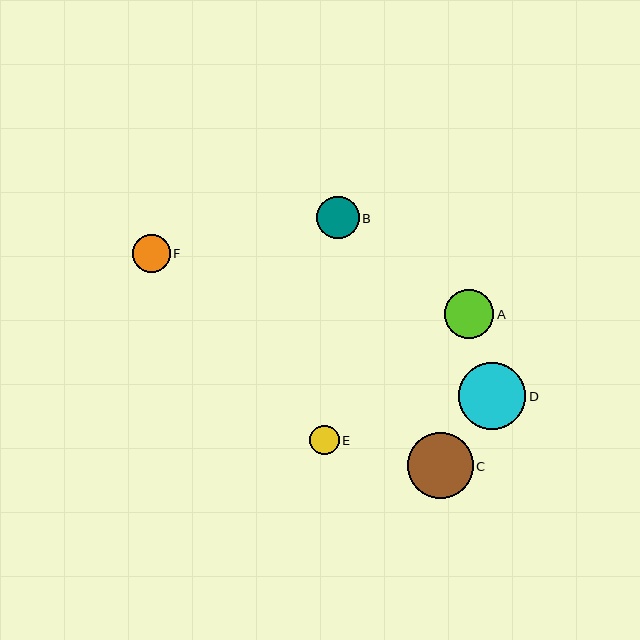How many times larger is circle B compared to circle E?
Circle B is approximately 1.5 times the size of circle E.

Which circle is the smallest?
Circle E is the smallest with a size of approximately 29 pixels.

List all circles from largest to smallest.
From largest to smallest: D, C, A, B, F, E.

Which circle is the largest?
Circle D is the largest with a size of approximately 67 pixels.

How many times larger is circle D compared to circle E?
Circle D is approximately 2.3 times the size of circle E.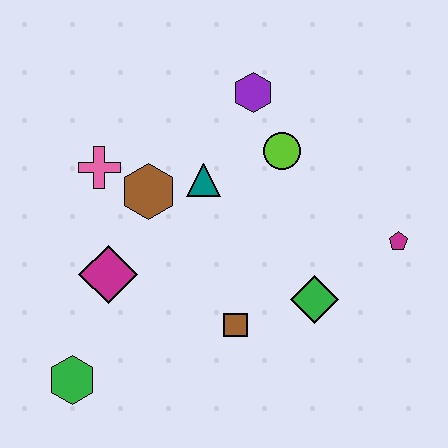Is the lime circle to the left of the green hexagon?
No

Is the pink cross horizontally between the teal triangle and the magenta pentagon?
No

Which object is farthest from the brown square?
The purple hexagon is farthest from the brown square.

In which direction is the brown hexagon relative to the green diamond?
The brown hexagon is to the left of the green diamond.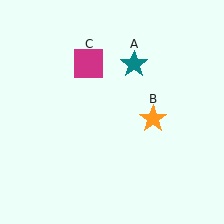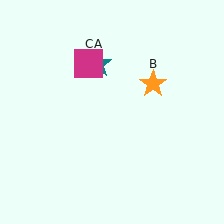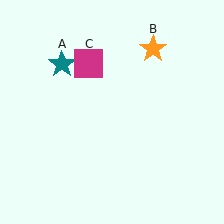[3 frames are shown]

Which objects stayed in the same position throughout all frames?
Magenta square (object C) remained stationary.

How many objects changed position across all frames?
2 objects changed position: teal star (object A), orange star (object B).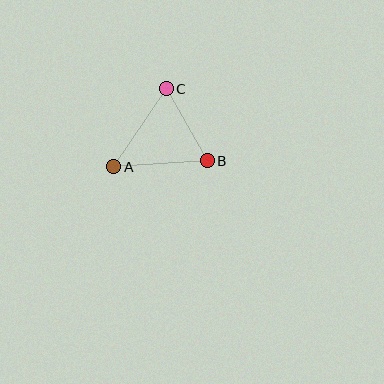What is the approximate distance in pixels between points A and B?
The distance between A and B is approximately 93 pixels.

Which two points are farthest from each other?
Points A and C are farthest from each other.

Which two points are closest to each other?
Points B and C are closest to each other.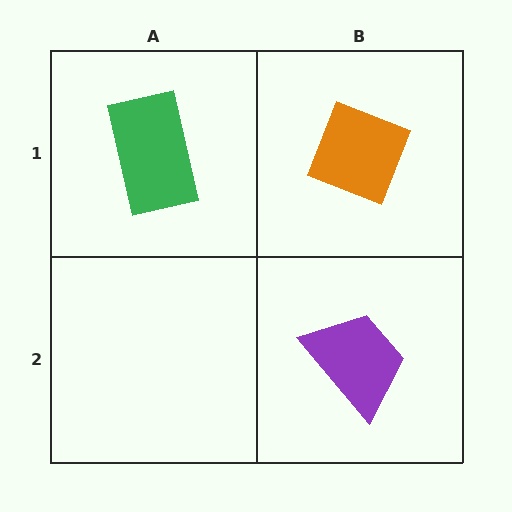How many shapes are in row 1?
2 shapes.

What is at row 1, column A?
A green rectangle.